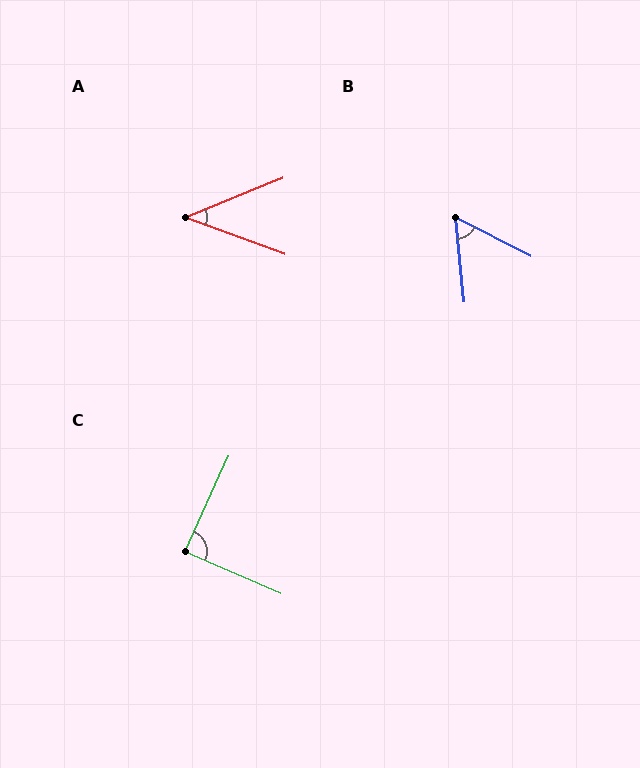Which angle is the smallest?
A, at approximately 42 degrees.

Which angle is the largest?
C, at approximately 89 degrees.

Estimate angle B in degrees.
Approximately 58 degrees.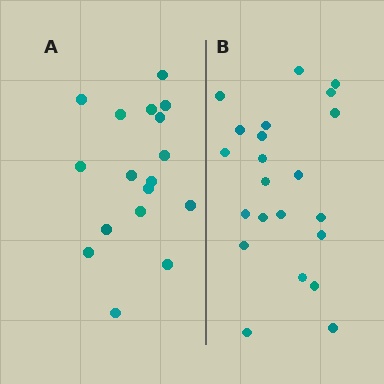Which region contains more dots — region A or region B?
Region B (the right region) has more dots.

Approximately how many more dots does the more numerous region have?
Region B has about 5 more dots than region A.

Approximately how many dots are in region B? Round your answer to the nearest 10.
About 20 dots. (The exact count is 22, which rounds to 20.)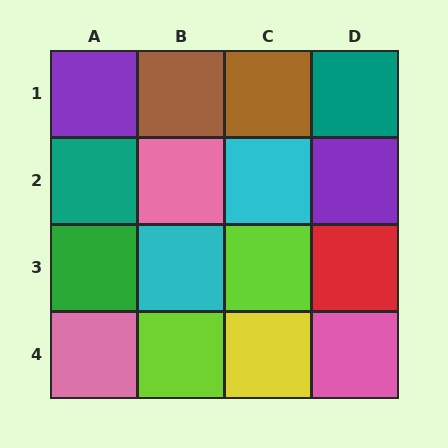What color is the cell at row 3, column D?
Red.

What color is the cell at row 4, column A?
Pink.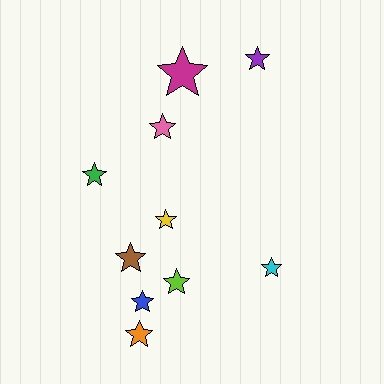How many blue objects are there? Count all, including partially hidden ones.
There is 1 blue object.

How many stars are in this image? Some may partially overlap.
There are 10 stars.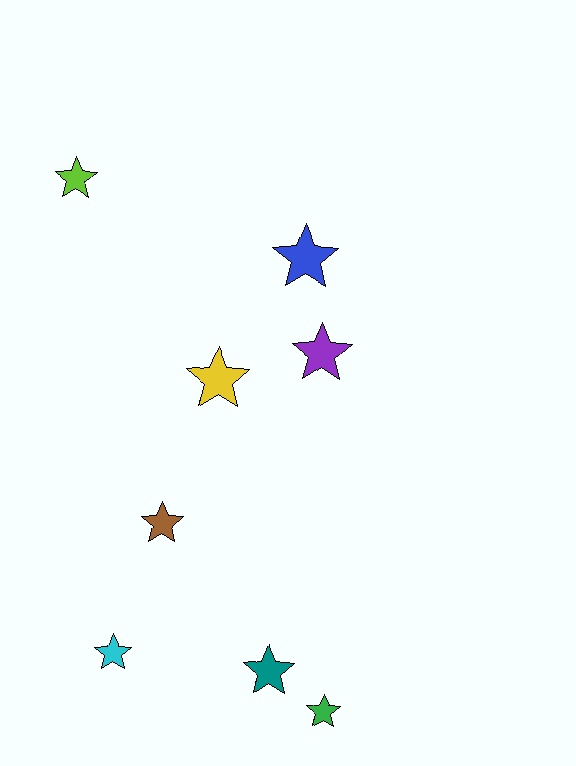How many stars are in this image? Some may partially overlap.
There are 8 stars.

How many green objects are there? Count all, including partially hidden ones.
There is 1 green object.